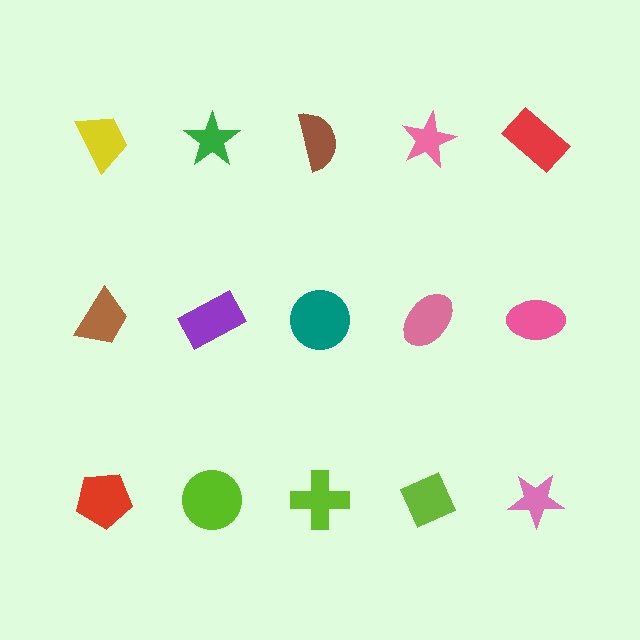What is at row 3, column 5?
A pink star.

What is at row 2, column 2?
A purple rectangle.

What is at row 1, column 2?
A green star.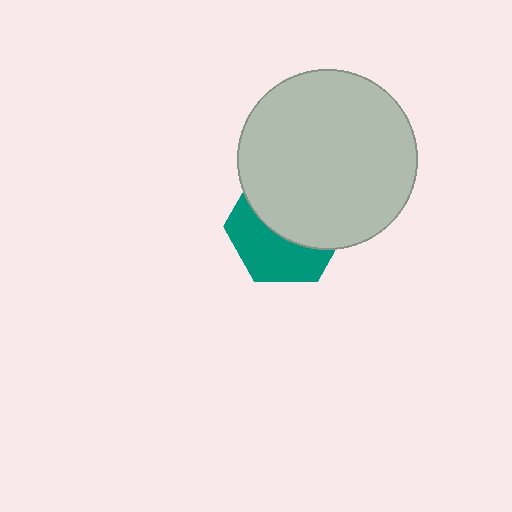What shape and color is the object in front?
The object in front is a light gray circle.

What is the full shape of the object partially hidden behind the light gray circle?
The partially hidden object is a teal hexagon.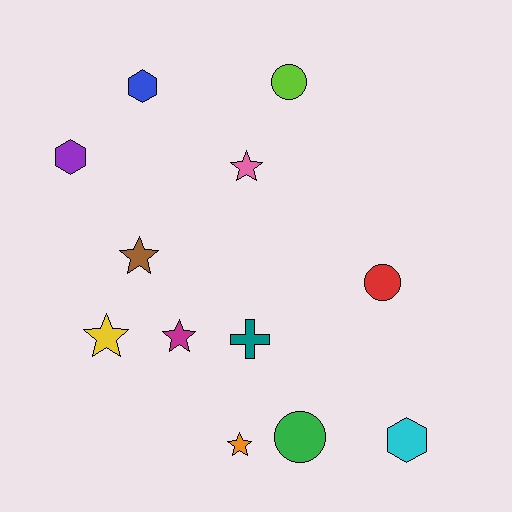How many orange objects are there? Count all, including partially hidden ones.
There is 1 orange object.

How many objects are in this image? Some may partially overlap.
There are 12 objects.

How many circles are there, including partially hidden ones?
There are 3 circles.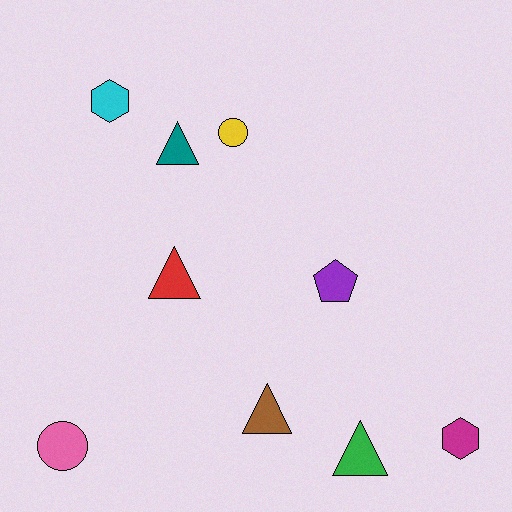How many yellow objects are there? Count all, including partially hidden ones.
There is 1 yellow object.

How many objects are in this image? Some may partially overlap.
There are 9 objects.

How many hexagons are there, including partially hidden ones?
There are 2 hexagons.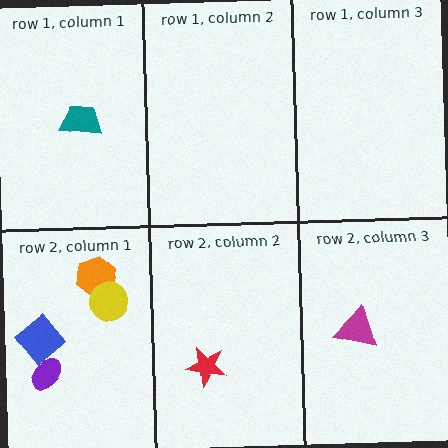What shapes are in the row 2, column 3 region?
The magenta triangle.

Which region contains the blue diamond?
The row 2, column 1 region.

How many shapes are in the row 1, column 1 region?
1.